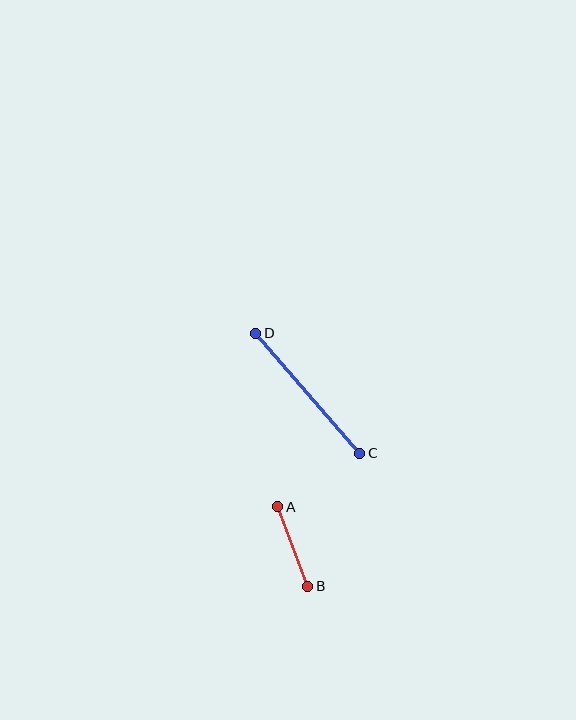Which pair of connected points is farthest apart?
Points C and D are farthest apart.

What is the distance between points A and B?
The distance is approximately 85 pixels.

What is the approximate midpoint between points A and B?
The midpoint is at approximately (293, 546) pixels.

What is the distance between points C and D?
The distance is approximately 159 pixels.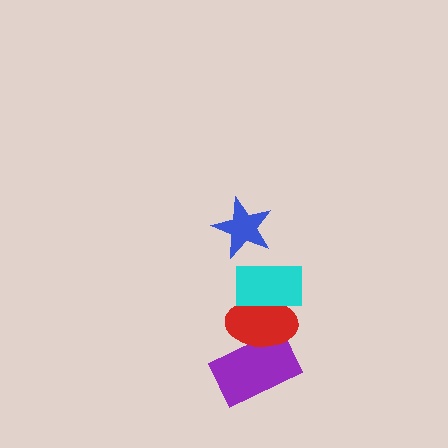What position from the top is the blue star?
The blue star is 1st from the top.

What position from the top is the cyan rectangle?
The cyan rectangle is 2nd from the top.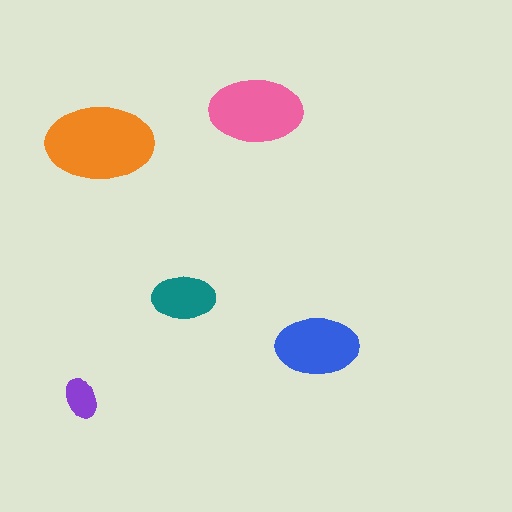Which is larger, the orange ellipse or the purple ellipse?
The orange one.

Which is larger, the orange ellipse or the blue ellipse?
The orange one.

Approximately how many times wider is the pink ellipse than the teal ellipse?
About 1.5 times wider.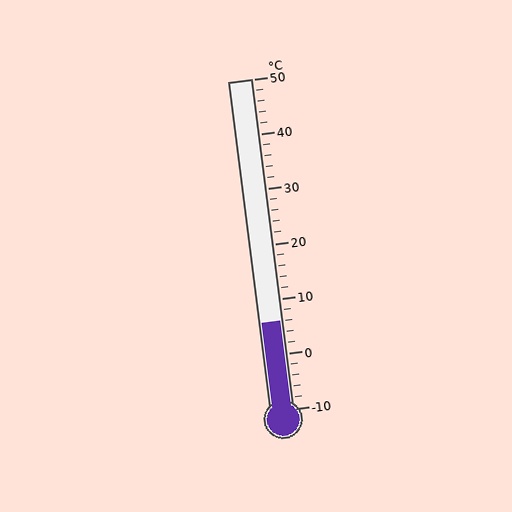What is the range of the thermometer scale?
The thermometer scale ranges from -10°C to 50°C.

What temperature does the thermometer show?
The thermometer shows approximately 6°C.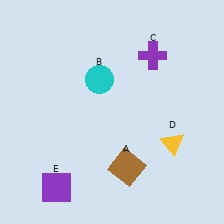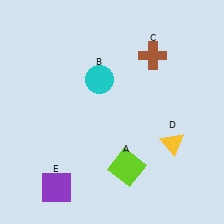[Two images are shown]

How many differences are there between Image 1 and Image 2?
There are 2 differences between the two images.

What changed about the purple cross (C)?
In Image 1, C is purple. In Image 2, it changed to brown.